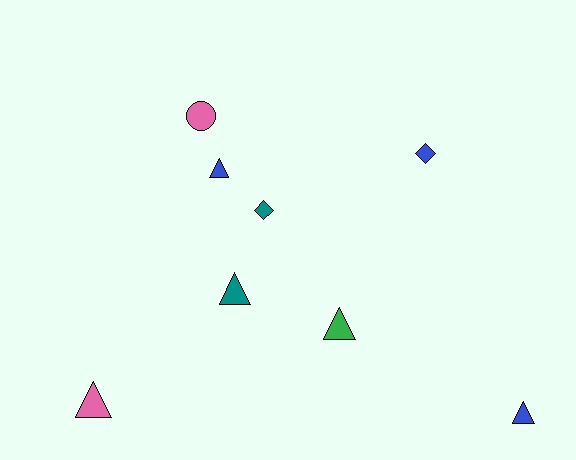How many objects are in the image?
There are 8 objects.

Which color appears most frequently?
Blue, with 3 objects.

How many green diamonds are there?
There are no green diamonds.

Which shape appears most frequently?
Triangle, with 5 objects.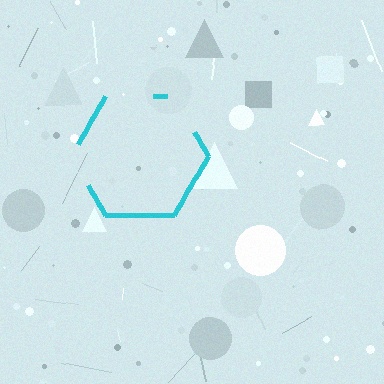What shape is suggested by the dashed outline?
The dashed outline suggests a hexagon.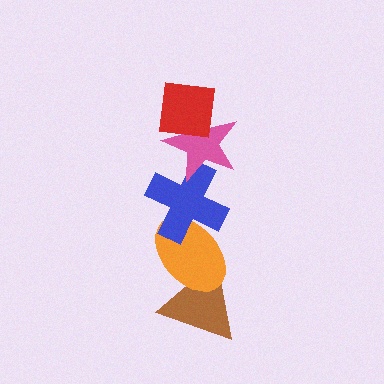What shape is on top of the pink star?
The red square is on top of the pink star.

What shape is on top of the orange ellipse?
The blue cross is on top of the orange ellipse.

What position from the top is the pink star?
The pink star is 2nd from the top.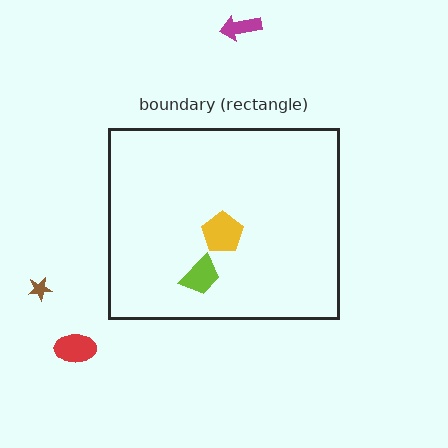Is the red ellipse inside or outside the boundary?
Outside.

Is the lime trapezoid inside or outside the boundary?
Inside.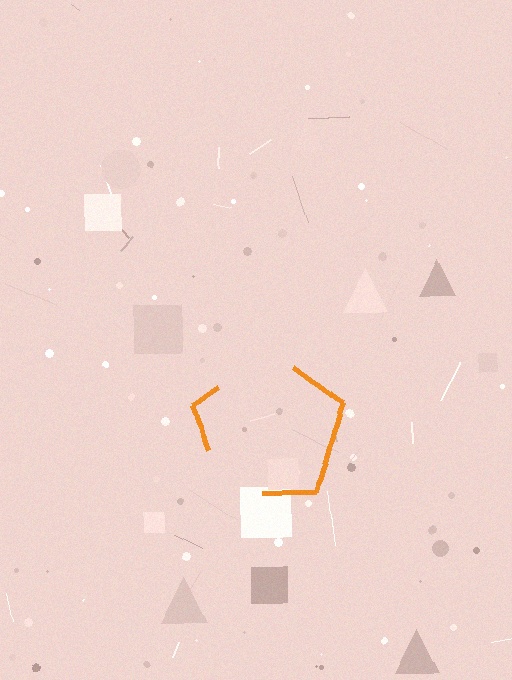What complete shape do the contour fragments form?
The contour fragments form a pentagon.